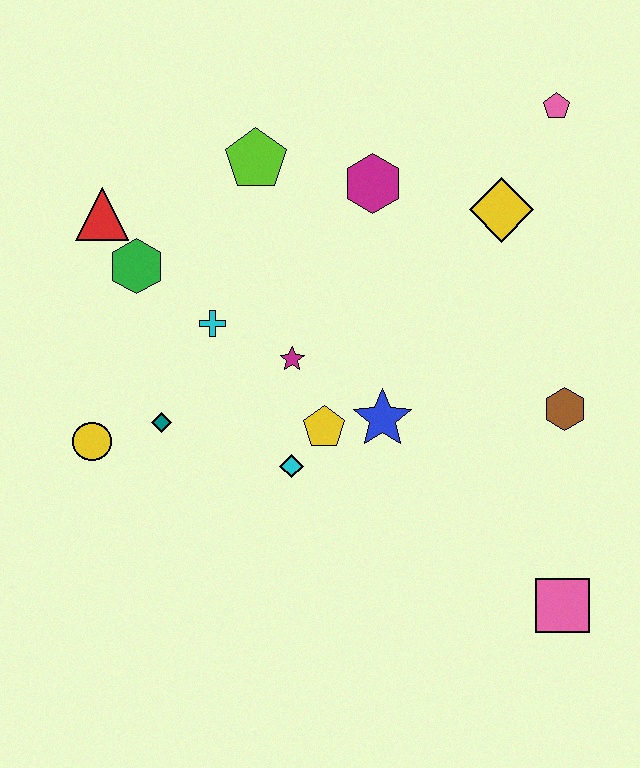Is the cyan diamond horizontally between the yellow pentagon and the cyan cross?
Yes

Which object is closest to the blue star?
The yellow pentagon is closest to the blue star.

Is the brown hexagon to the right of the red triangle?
Yes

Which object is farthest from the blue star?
The pink pentagon is farthest from the blue star.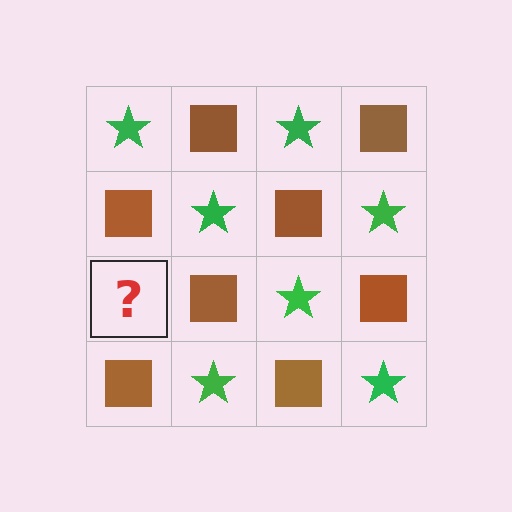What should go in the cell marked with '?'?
The missing cell should contain a green star.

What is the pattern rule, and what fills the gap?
The rule is that it alternates green star and brown square in a checkerboard pattern. The gap should be filled with a green star.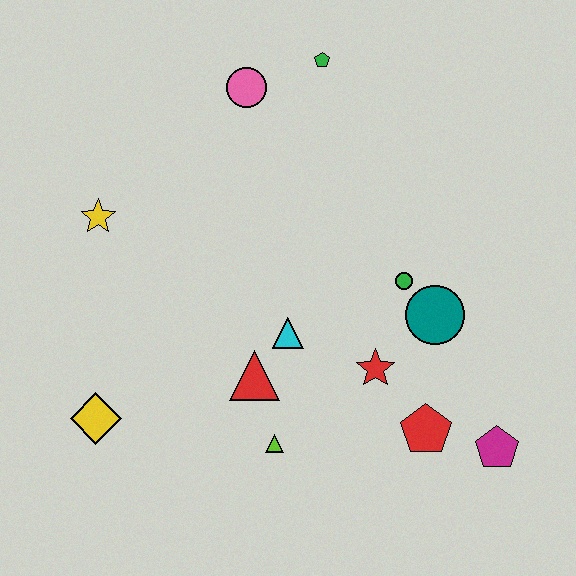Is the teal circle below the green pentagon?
Yes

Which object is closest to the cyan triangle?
The red triangle is closest to the cyan triangle.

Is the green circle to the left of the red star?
No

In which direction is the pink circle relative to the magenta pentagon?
The pink circle is above the magenta pentagon.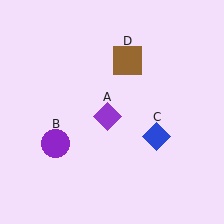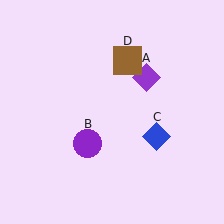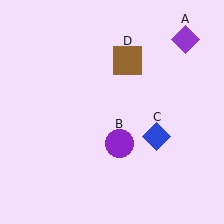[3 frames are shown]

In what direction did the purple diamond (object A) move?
The purple diamond (object A) moved up and to the right.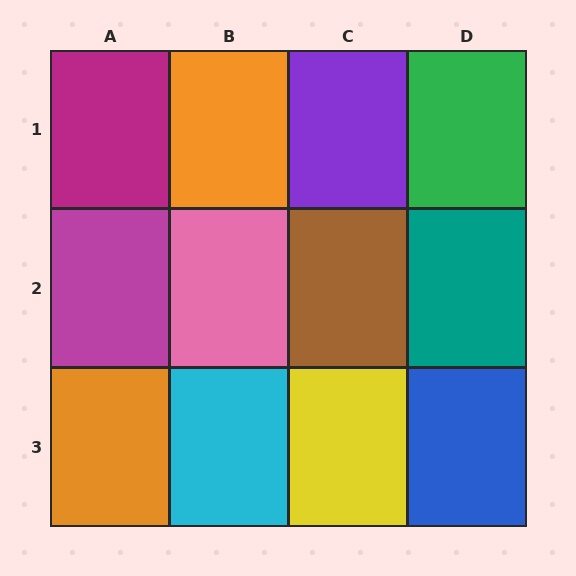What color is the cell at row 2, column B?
Pink.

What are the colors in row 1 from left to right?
Magenta, orange, purple, green.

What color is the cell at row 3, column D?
Blue.